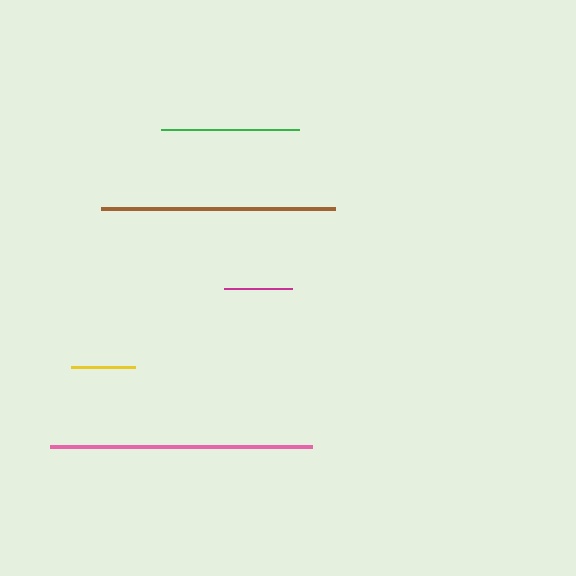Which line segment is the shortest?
The yellow line is the shortest at approximately 64 pixels.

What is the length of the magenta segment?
The magenta segment is approximately 68 pixels long.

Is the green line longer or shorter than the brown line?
The brown line is longer than the green line.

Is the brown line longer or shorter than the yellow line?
The brown line is longer than the yellow line.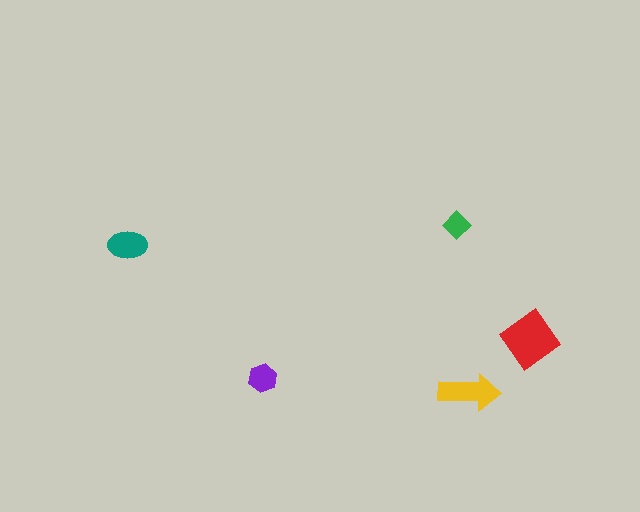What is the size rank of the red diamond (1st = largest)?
1st.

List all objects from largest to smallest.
The red diamond, the yellow arrow, the teal ellipse, the purple hexagon, the green diamond.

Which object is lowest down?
The yellow arrow is bottommost.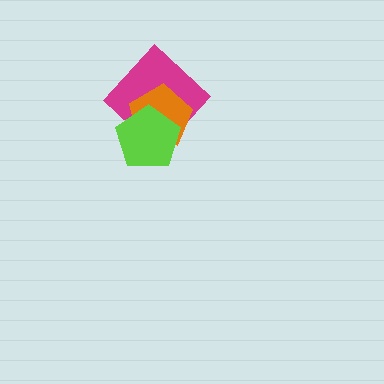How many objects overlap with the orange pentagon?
2 objects overlap with the orange pentagon.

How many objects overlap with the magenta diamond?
2 objects overlap with the magenta diamond.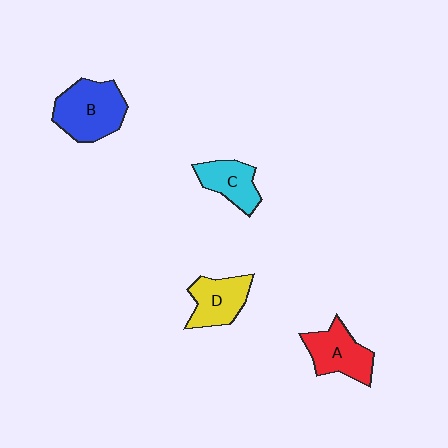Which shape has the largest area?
Shape B (blue).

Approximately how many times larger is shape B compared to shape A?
Approximately 1.3 times.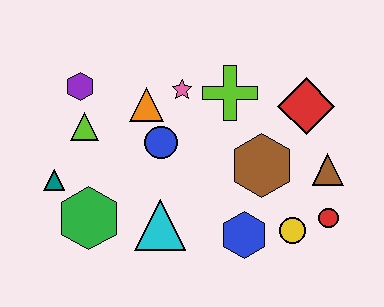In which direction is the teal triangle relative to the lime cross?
The teal triangle is to the left of the lime cross.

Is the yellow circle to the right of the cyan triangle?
Yes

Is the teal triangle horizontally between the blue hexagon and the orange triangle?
No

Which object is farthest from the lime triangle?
The red circle is farthest from the lime triangle.